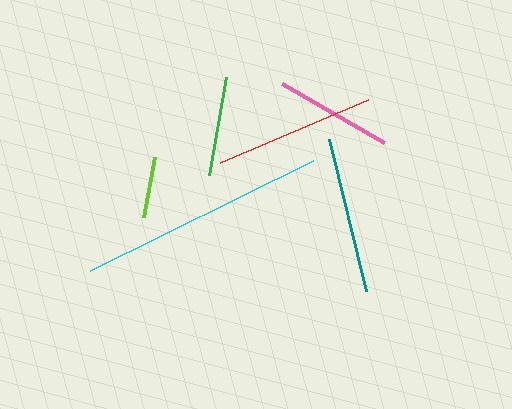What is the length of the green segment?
The green segment is approximately 100 pixels long.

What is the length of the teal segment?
The teal segment is approximately 156 pixels long.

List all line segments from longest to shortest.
From longest to shortest: cyan, red, teal, pink, green, lime.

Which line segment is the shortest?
The lime line is the shortest at approximately 61 pixels.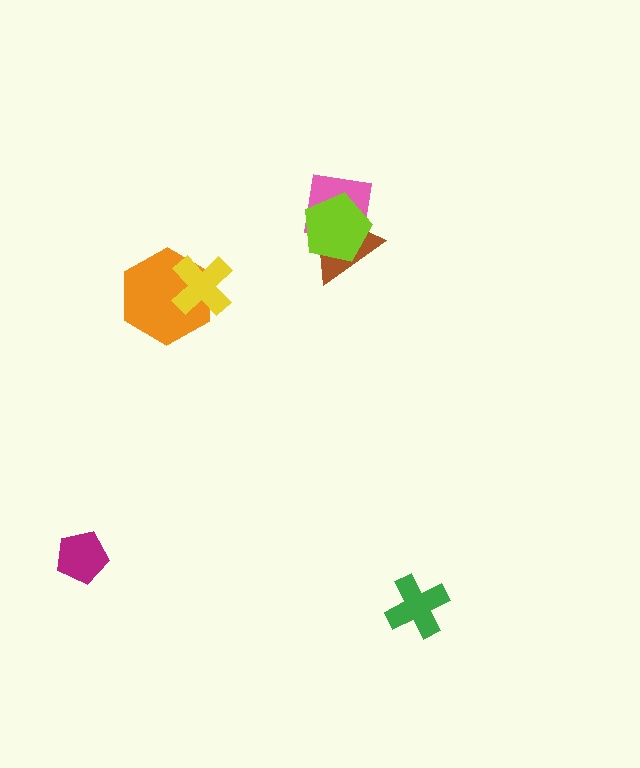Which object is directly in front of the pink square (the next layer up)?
The brown triangle is directly in front of the pink square.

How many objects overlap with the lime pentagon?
2 objects overlap with the lime pentagon.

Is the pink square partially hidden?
Yes, it is partially covered by another shape.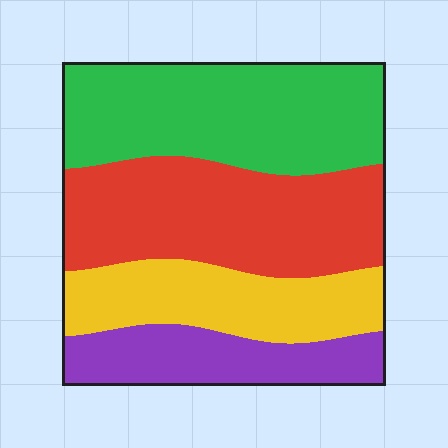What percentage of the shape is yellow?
Yellow takes up less than a quarter of the shape.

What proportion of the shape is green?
Green covers 32% of the shape.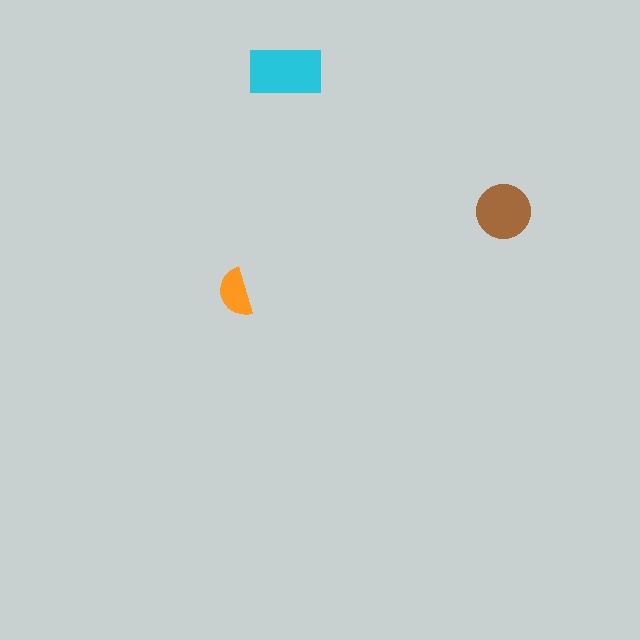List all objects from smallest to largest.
The orange semicircle, the brown circle, the cyan rectangle.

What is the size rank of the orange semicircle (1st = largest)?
3rd.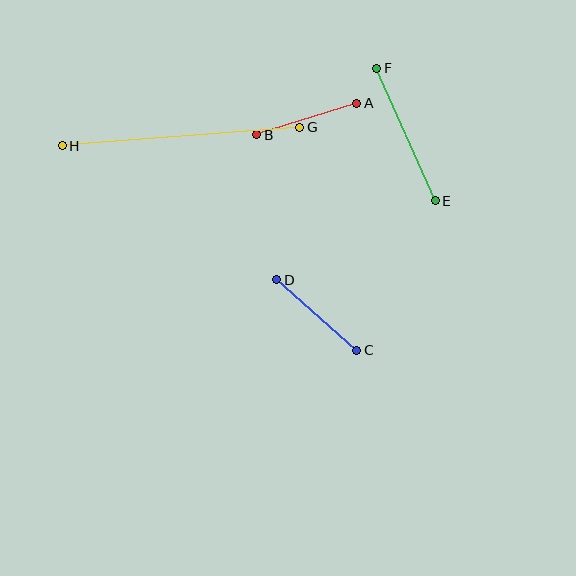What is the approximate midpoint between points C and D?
The midpoint is at approximately (317, 315) pixels.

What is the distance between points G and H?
The distance is approximately 238 pixels.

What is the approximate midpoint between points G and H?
The midpoint is at approximately (181, 137) pixels.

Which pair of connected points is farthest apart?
Points G and H are farthest apart.